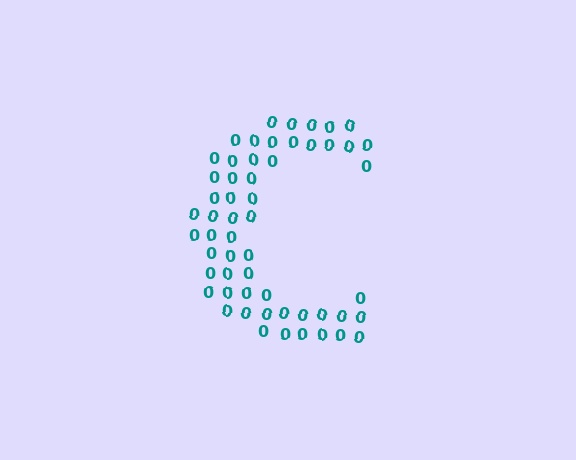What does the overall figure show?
The overall figure shows the letter C.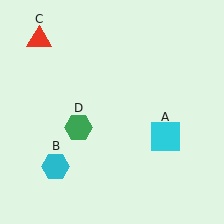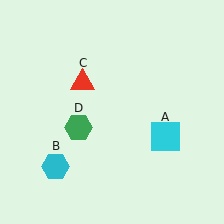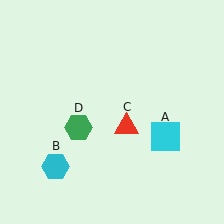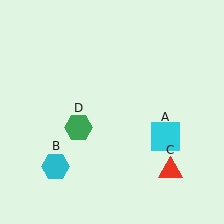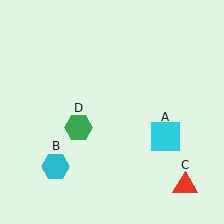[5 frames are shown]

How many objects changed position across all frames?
1 object changed position: red triangle (object C).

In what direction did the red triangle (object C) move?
The red triangle (object C) moved down and to the right.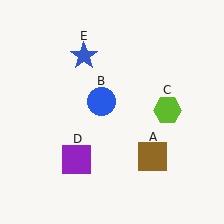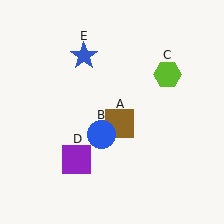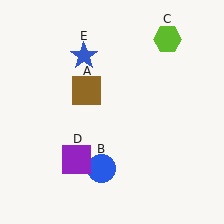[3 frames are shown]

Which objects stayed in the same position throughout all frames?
Purple square (object D) and blue star (object E) remained stationary.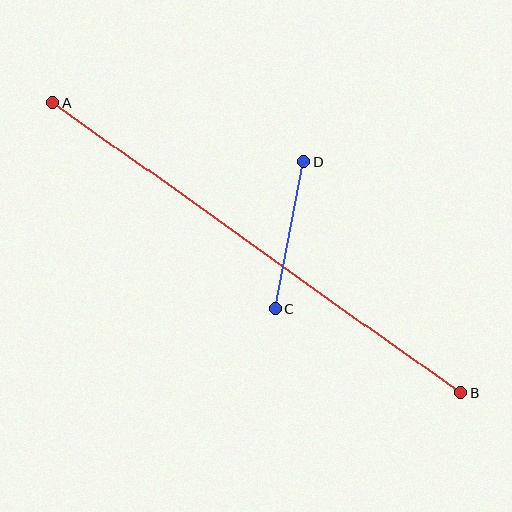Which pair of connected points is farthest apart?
Points A and B are farthest apart.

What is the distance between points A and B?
The distance is approximately 500 pixels.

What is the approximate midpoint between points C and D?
The midpoint is at approximately (289, 235) pixels.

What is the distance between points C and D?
The distance is approximately 150 pixels.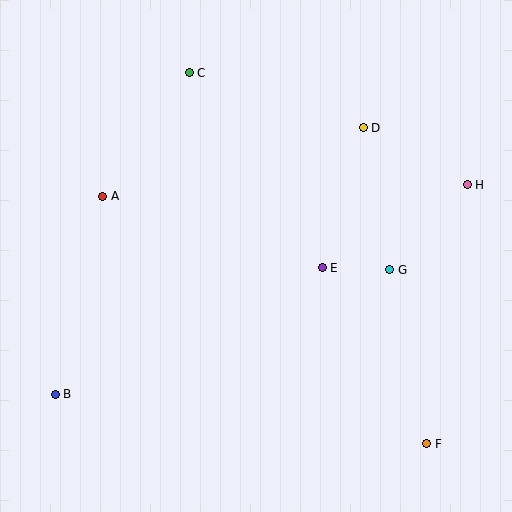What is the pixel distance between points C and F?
The distance between C and F is 441 pixels.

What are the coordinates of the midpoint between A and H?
The midpoint between A and H is at (285, 190).